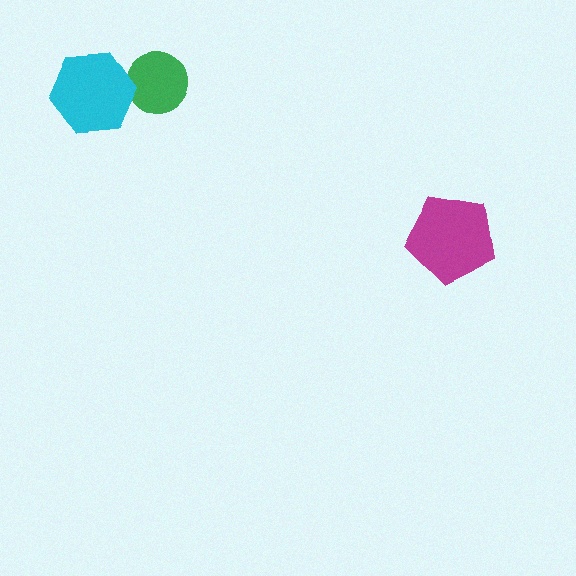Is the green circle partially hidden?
Yes, it is partially covered by another shape.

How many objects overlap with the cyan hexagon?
1 object overlaps with the cyan hexagon.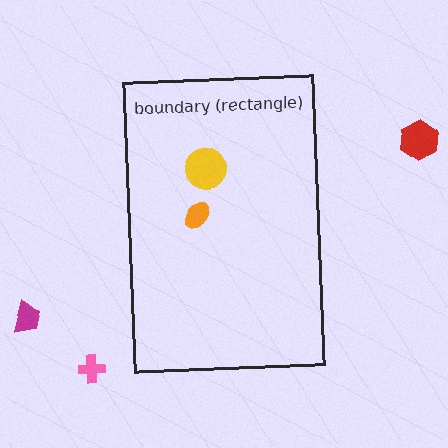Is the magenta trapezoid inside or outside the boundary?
Outside.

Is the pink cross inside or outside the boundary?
Outside.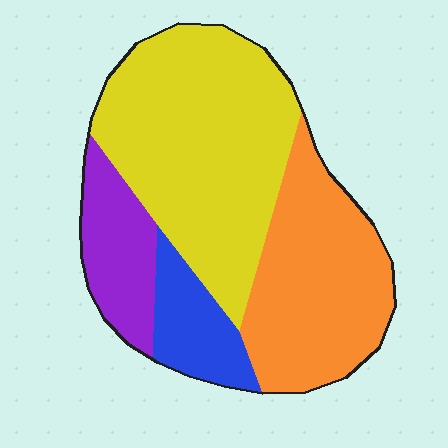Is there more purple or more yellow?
Yellow.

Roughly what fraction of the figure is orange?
Orange covers roughly 30% of the figure.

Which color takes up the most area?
Yellow, at roughly 45%.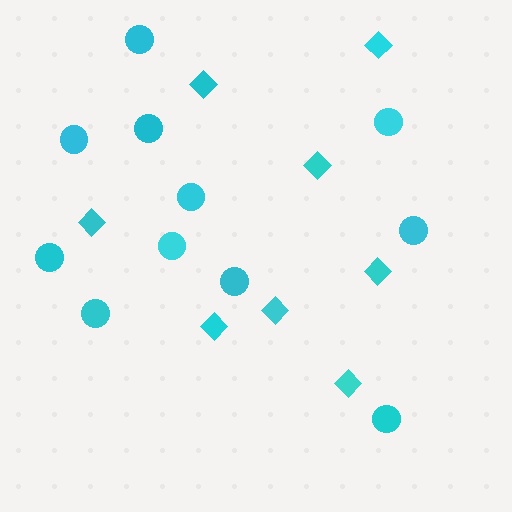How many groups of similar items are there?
There are 2 groups: one group of circles (11) and one group of diamonds (8).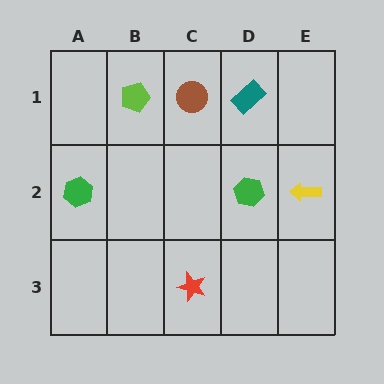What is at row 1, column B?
A lime pentagon.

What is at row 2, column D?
A green hexagon.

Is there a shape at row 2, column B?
No, that cell is empty.